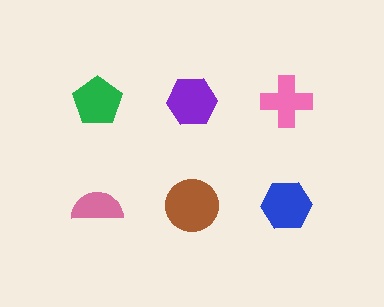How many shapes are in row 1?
3 shapes.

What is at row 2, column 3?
A blue hexagon.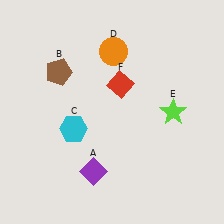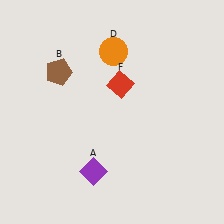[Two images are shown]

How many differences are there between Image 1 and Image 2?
There are 2 differences between the two images.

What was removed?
The lime star (E), the cyan hexagon (C) were removed in Image 2.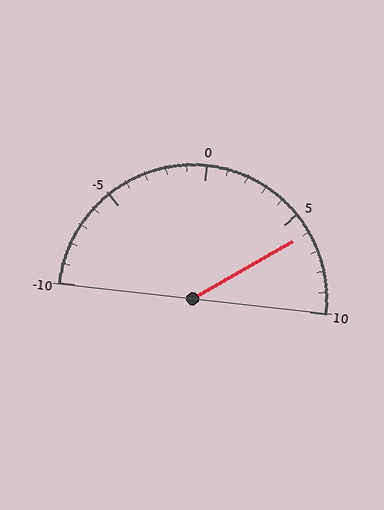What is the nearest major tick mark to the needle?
The nearest major tick mark is 5.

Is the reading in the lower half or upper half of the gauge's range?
The reading is in the upper half of the range (-10 to 10).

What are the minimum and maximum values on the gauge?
The gauge ranges from -10 to 10.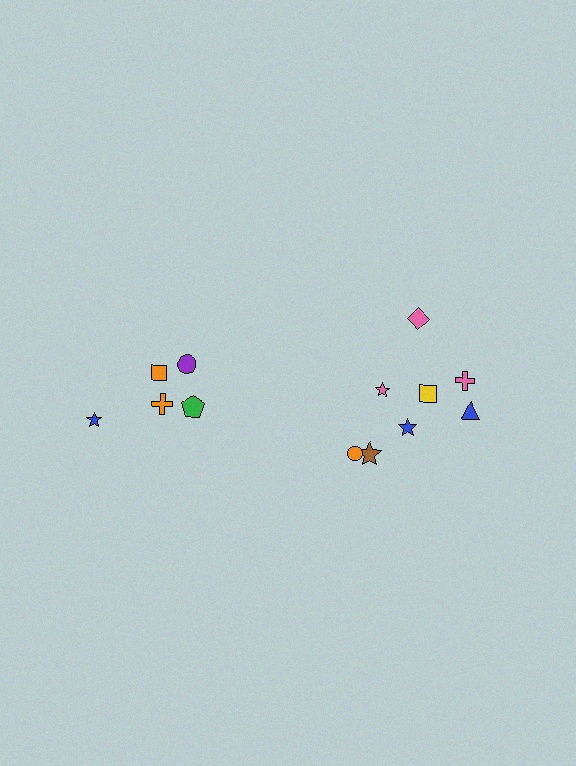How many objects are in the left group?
There are 5 objects.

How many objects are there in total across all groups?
There are 13 objects.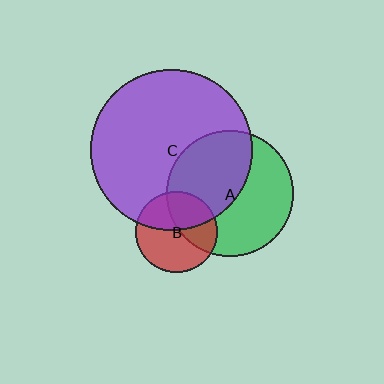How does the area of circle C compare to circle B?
Approximately 3.9 times.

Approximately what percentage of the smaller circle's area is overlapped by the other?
Approximately 50%.